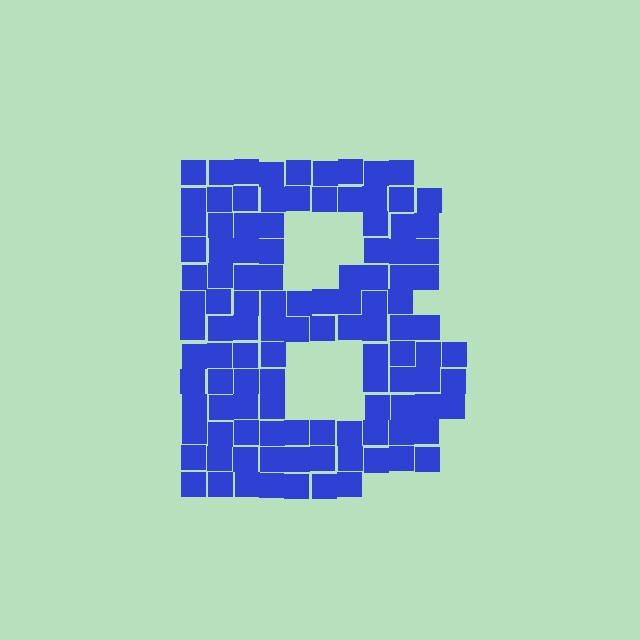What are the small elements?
The small elements are squares.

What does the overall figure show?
The overall figure shows the letter B.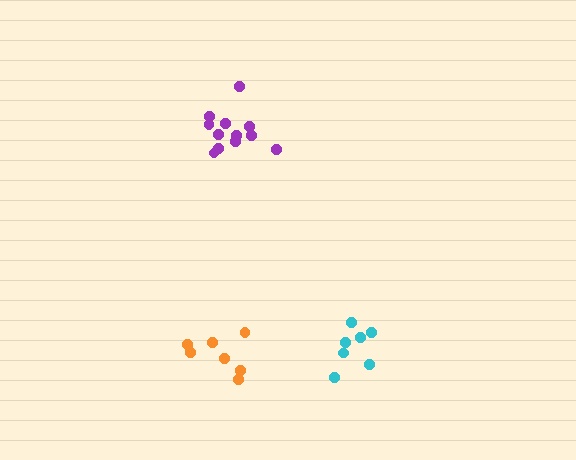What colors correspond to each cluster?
The clusters are colored: cyan, purple, orange.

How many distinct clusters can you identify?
There are 3 distinct clusters.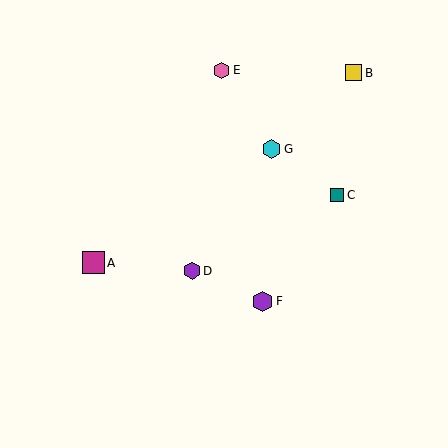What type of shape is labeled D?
Shape D is a purple hexagon.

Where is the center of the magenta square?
The center of the magenta square is at (94, 263).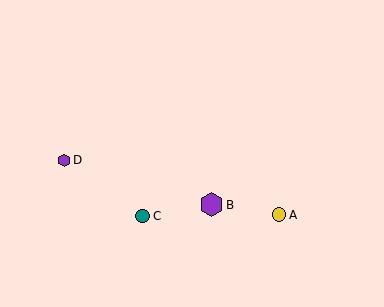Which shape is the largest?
The purple hexagon (labeled B) is the largest.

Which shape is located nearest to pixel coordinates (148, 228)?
The teal circle (labeled C) at (143, 216) is nearest to that location.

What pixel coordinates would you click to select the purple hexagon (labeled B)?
Click at (212, 205) to select the purple hexagon B.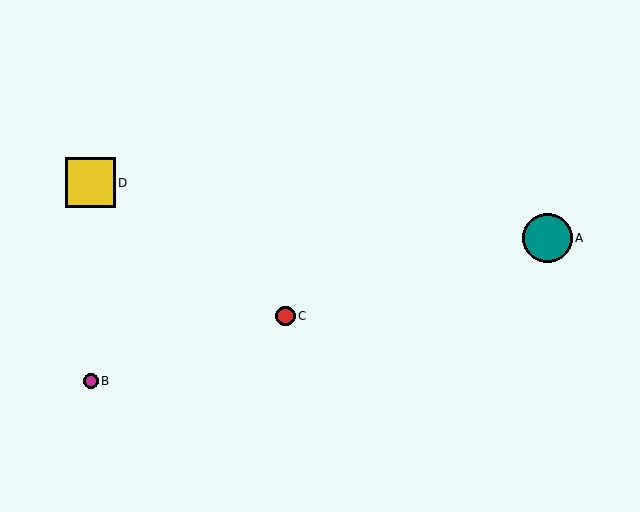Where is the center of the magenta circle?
The center of the magenta circle is at (91, 381).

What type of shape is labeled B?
Shape B is a magenta circle.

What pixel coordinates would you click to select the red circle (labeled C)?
Click at (286, 316) to select the red circle C.